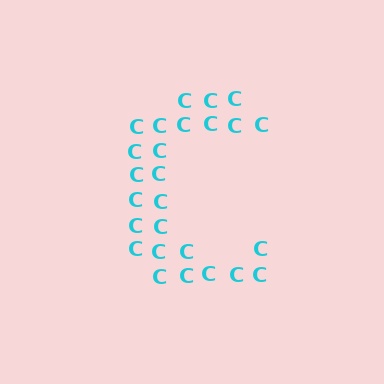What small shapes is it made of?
It is made of small letter C's.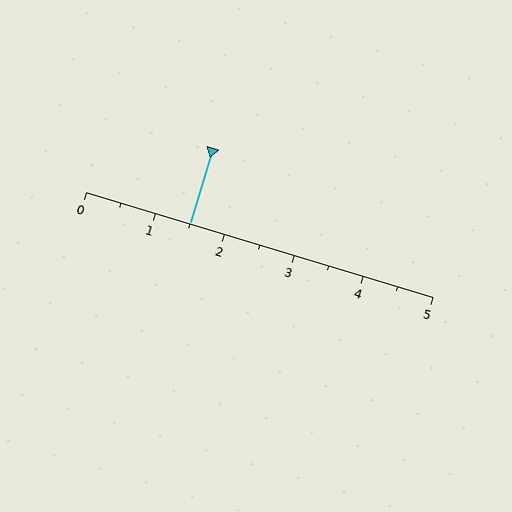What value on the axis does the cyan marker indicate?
The marker indicates approximately 1.5.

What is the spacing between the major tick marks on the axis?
The major ticks are spaced 1 apart.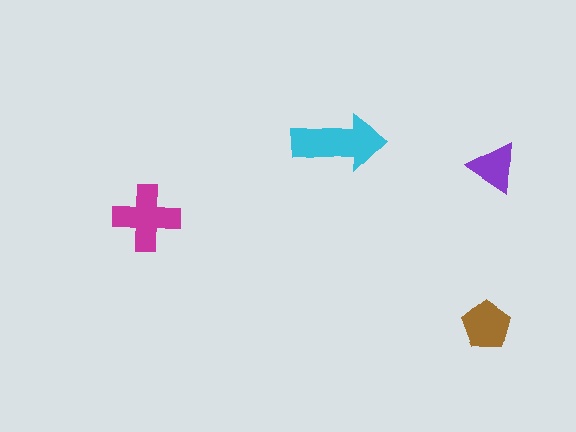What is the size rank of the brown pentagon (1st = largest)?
3rd.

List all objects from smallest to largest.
The purple triangle, the brown pentagon, the magenta cross, the cyan arrow.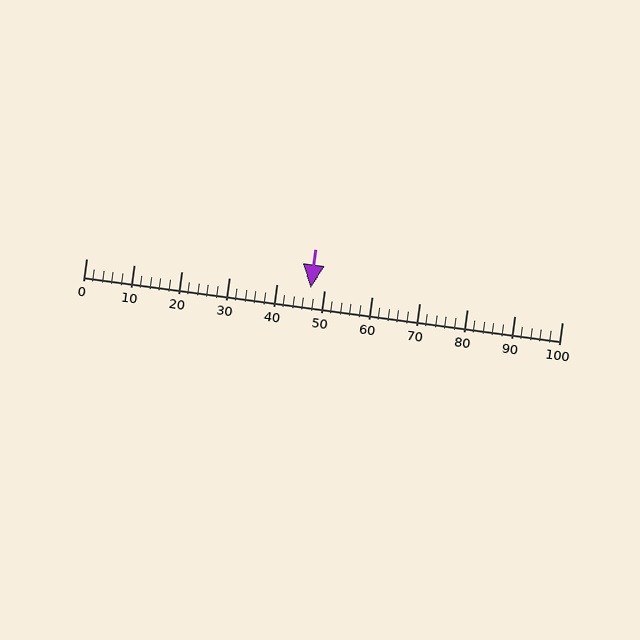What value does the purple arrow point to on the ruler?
The purple arrow points to approximately 47.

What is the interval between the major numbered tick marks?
The major tick marks are spaced 10 units apart.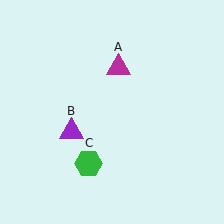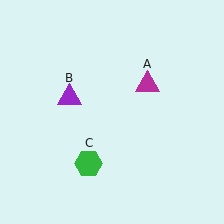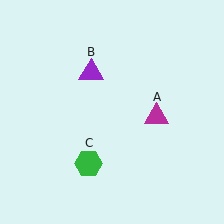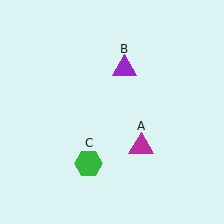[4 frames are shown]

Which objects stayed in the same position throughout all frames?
Green hexagon (object C) remained stationary.